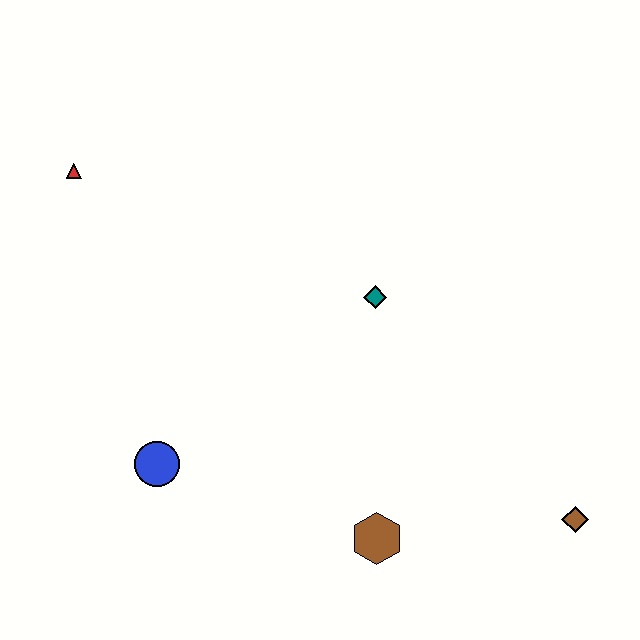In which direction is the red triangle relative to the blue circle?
The red triangle is above the blue circle.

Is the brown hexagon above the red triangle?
No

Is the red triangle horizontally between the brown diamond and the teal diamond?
No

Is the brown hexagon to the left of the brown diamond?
Yes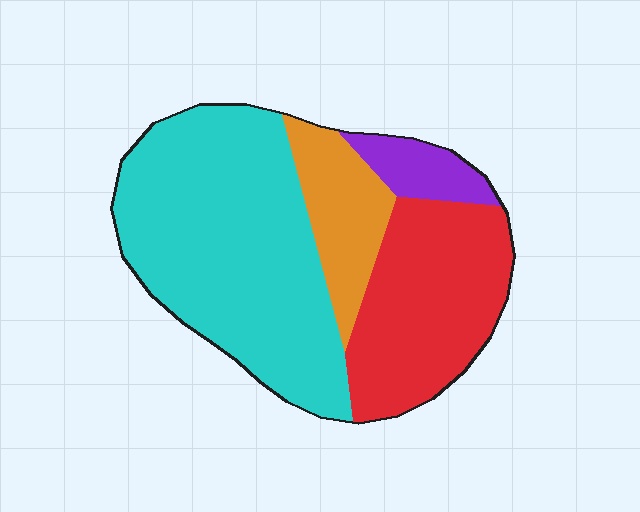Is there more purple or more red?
Red.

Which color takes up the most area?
Cyan, at roughly 50%.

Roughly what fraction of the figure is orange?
Orange takes up less than a quarter of the figure.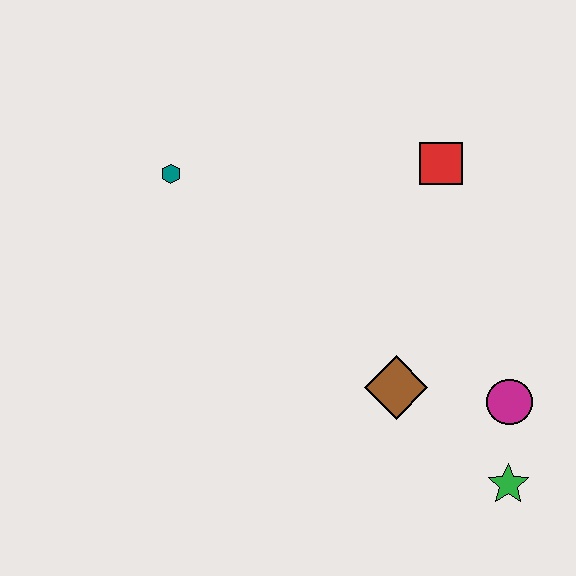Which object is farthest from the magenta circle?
The teal hexagon is farthest from the magenta circle.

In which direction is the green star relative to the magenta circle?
The green star is below the magenta circle.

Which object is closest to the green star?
The magenta circle is closest to the green star.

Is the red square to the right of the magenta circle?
No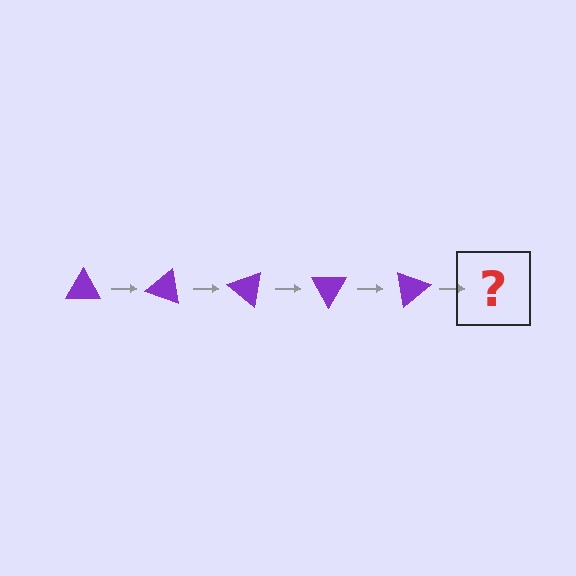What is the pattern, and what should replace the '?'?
The pattern is that the triangle rotates 20 degrees each step. The '?' should be a purple triangle rotated 100 degrees.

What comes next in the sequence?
The next element should be a purple triangle rotated 100 degrees.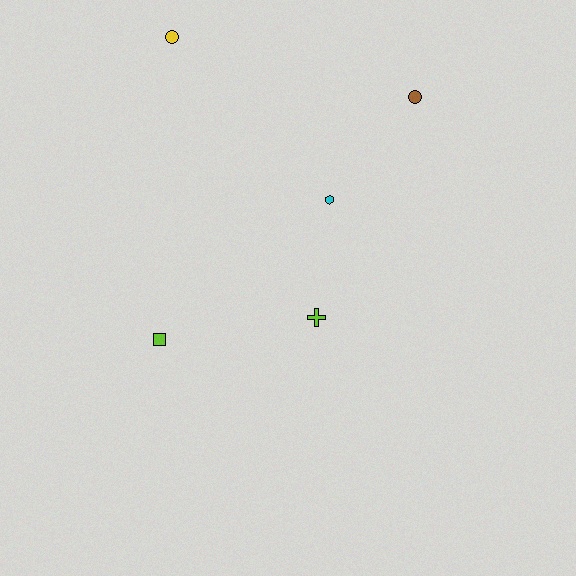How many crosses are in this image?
There is 1 cross.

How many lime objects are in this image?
There are 2 lime objects.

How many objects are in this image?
There are 5 objects.